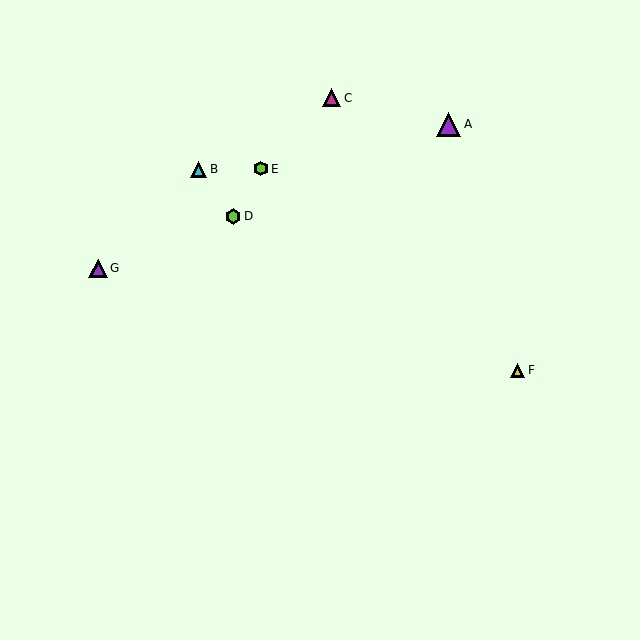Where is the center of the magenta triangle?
The center of the magenta triangle is at (332, 98).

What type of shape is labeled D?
Shape D is a lime hexagon.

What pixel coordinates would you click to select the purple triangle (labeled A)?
Click at (449, 124) to select the purple triangle A.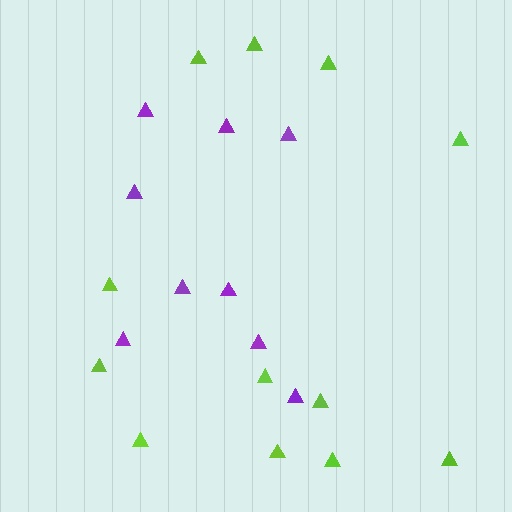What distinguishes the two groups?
There are 2 groups: one group of lime triangles (12) and one group of purple triangles (9).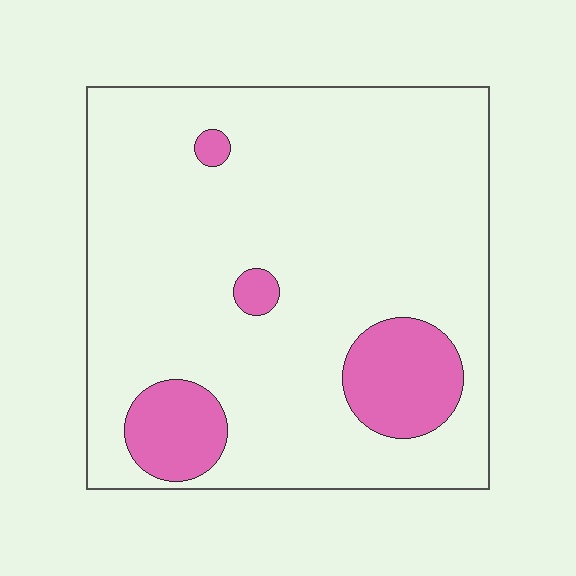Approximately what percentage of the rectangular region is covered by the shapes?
Approximately 15%.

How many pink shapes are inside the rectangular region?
4.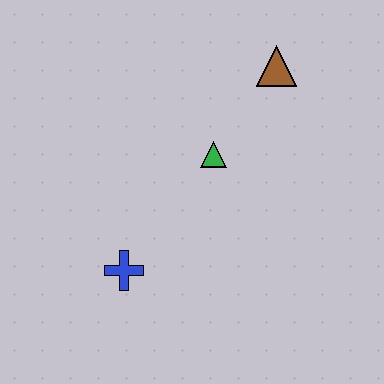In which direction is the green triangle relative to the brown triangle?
The green triangle is below the brown triangle.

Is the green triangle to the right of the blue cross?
Yes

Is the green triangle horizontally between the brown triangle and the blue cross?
Yes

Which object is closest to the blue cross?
The green triangle is closest to the blue cross.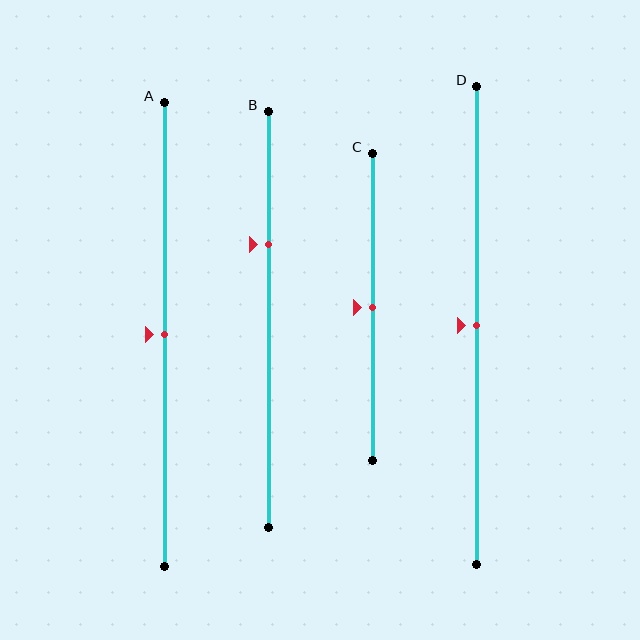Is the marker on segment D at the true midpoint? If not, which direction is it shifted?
Yes, the marker on segment D is at the true midpoint.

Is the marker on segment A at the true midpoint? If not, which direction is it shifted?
Yes, the marker on segment A is at the true midpoint.